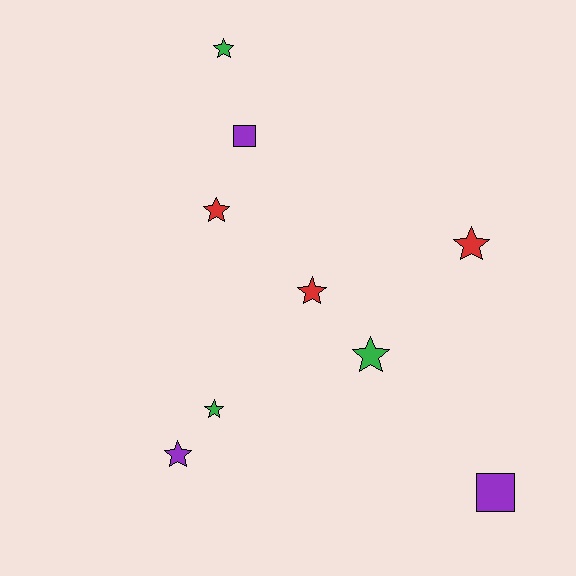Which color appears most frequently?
Red, with 3 objects.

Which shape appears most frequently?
Star, with 7 objects.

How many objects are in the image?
There are 9 objects.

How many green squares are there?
There are no green squares.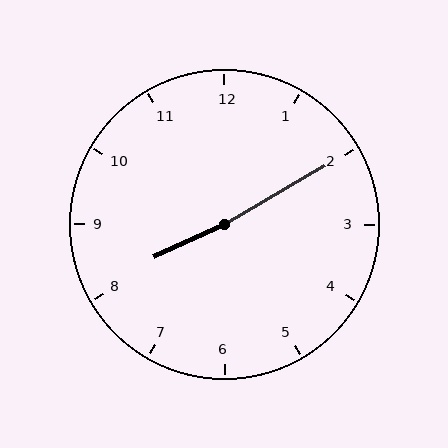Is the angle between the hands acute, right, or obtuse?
It is obtuse.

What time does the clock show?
8:10.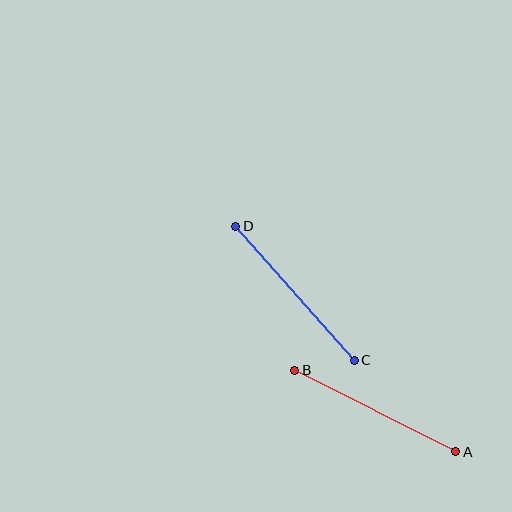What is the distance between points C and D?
The distance is approximately 179 pixels.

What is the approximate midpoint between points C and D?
The midpoint is at approximately (295, 293) pixels.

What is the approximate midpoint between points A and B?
The midpoint is at approximately (375, 411) pixels.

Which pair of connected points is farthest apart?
Points A and B are farthest apart.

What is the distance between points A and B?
The distance is approximately 181 pixels.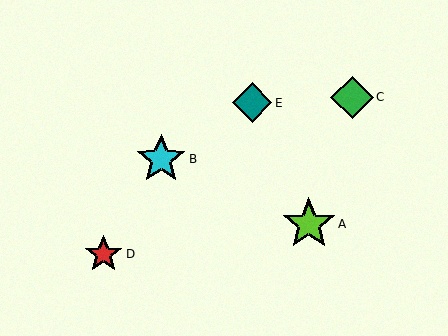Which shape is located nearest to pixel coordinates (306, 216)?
The lime star (labeled A) at (309, 224) is nearest to that location.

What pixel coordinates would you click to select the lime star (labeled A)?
Click at (309, 224) to select the lime star A.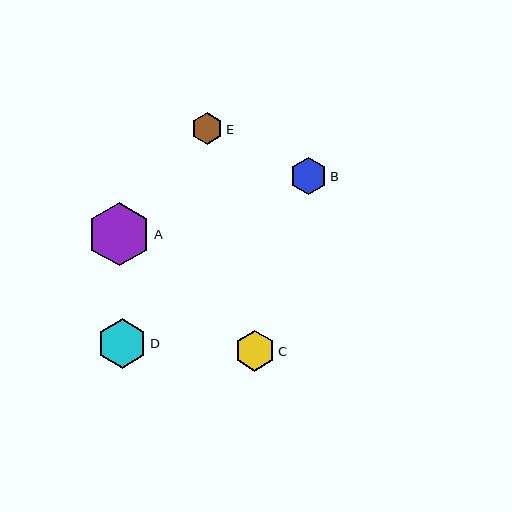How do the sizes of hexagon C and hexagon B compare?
Hexagon C and hexagon B are approximately the same size.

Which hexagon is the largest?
Hexagon A is the largest with a size of approximately 63 pixels.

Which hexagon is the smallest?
Hexagon E is the smallest with a size of approximately 32 pixels.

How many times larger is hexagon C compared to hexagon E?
Hexagon C is approximately 1.3 times the size of hexagon E.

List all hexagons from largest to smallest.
From largest to smallest: A, D, C, B, E.